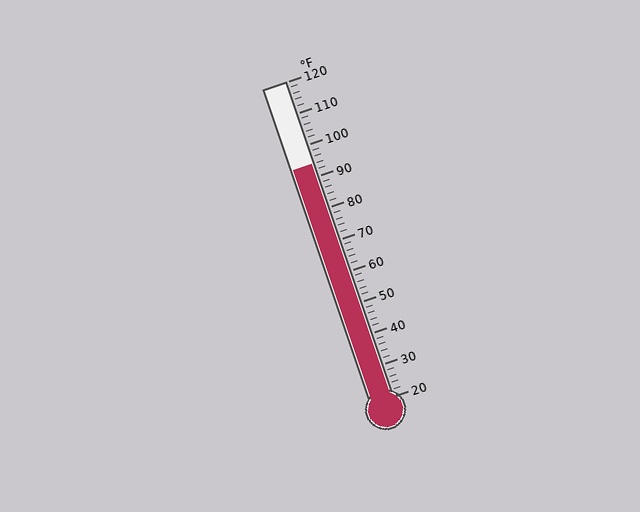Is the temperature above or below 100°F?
The temperature is below 100°F.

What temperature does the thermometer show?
The thermometer shows approximately 94°F.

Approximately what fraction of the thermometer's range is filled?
The thermometer is filled to approximately 75% of its range.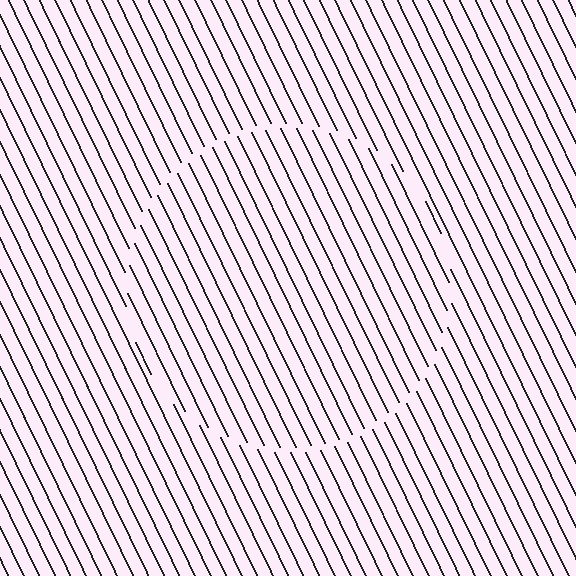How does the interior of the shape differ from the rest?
The interior of the shape contains the same grating, shifted by half a period — the contour is defined by the phase discontinuity where line-ends from the inner and outer gratings abut.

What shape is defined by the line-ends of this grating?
An illusory circle. The interior of the shape contains the same grating, shifted by half a period — the contour is defined by the phase discontinuity where line-ends from the inner and outer gratings abut.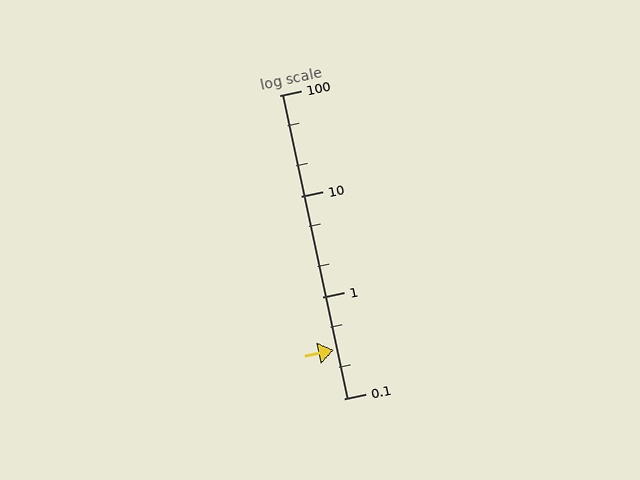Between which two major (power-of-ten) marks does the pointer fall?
The pointer is between 0.1 and 1.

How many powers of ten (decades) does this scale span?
The scale spans 3 decades, from 0.1 to 100.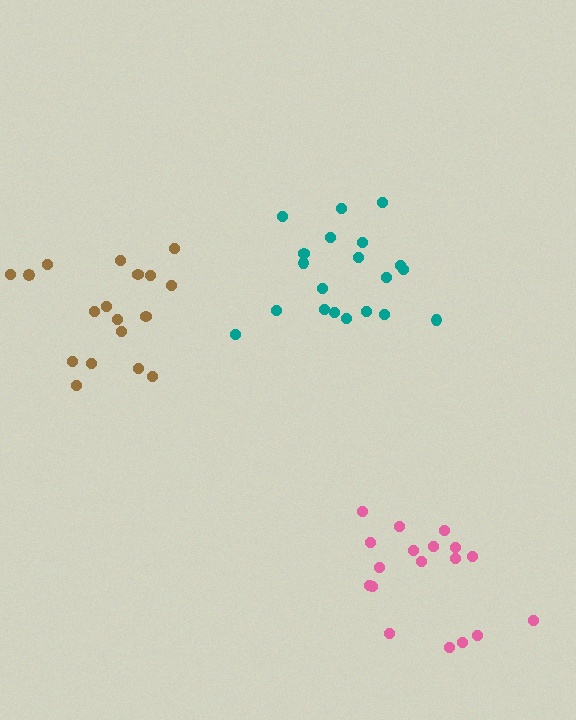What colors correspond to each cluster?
The clusters are colored: pink, teal, brown.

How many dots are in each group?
Group 1: 18 dots, Group 2: 20 dots, Group 3: 18 dots (56 total).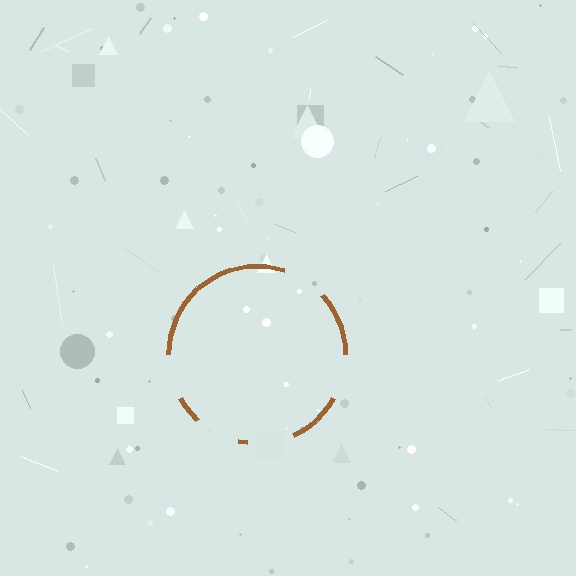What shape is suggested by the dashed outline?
The dashed outline suggests a circle.